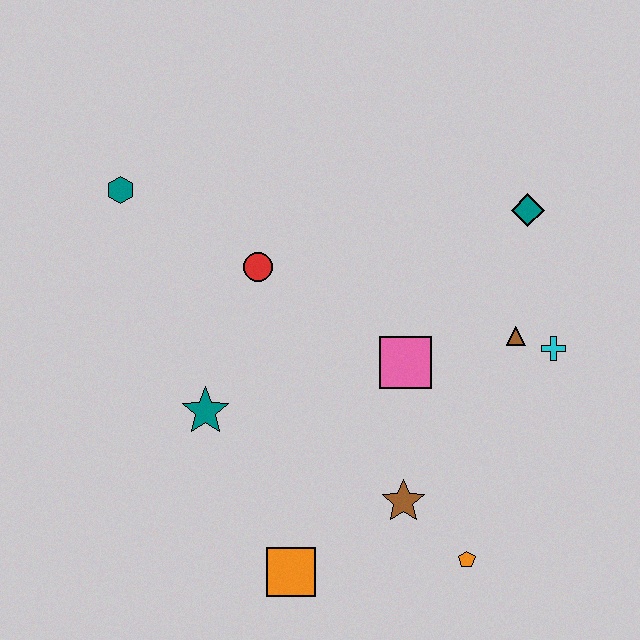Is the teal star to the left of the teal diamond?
Yes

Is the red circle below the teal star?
No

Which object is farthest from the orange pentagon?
The teal hexagon is farthest from the orange pentagon.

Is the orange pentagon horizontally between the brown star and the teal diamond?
Yes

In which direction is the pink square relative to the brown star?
The pink square is above the brown star.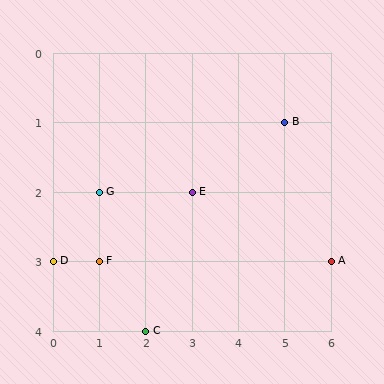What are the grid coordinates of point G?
Point G is at grid coordinates (1, 2).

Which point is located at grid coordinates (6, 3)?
Point A is at (6, 3).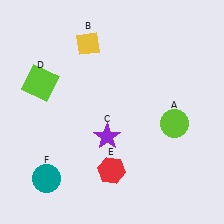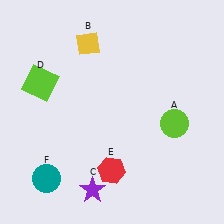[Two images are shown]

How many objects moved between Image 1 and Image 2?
1 object moved between the two images.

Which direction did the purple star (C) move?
The purple star (C) moved down.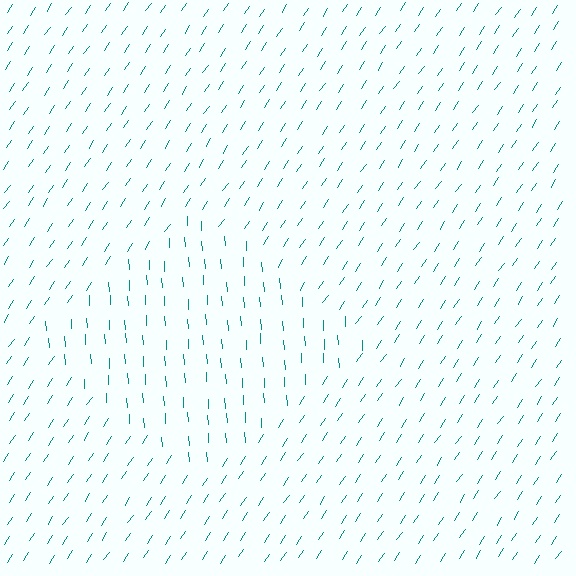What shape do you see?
I see a diamond.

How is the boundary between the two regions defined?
The boundary is defined purely by a change in line orientation (approximately 37 degrees difference). All lines are the same color and thickness.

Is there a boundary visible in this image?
Yes, there is a texture boundary formed by a change in line orientation.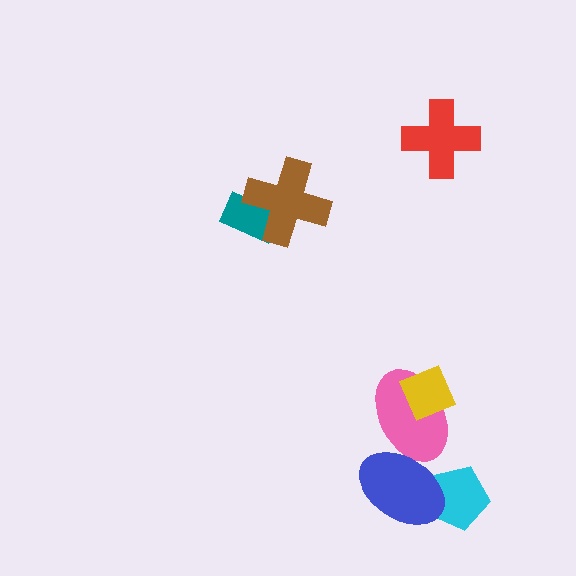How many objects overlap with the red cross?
0 objects overlap with the red cross.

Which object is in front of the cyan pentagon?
The blue ellipse is in front of the cyan pentagon.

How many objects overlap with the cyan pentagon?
1 object overlaps with the cyan pentagon.